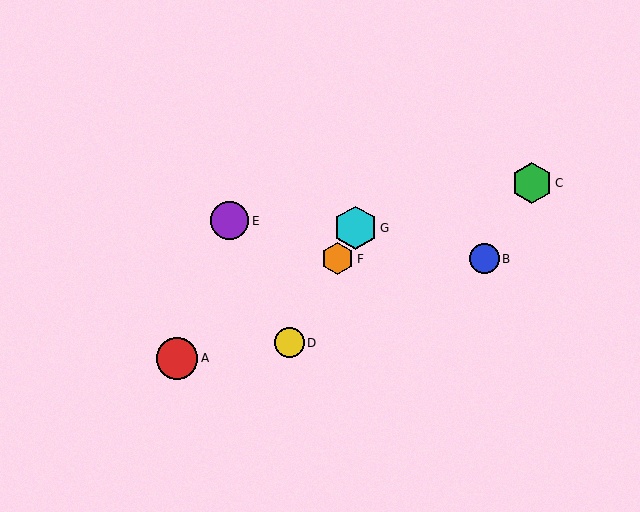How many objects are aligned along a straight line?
3 objects (D, F, G) are aligned along a straight line.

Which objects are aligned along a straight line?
Objects D, F, G are aligned along a straight line.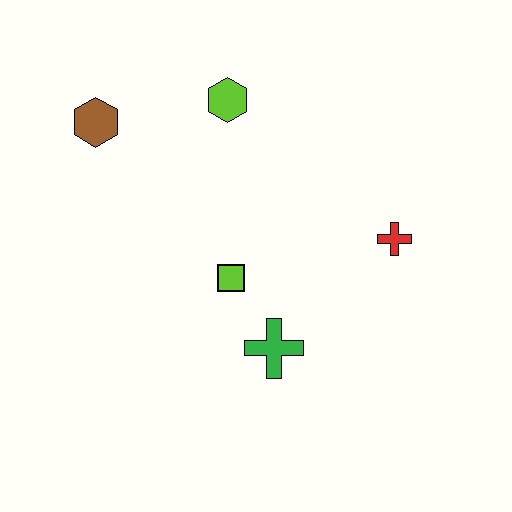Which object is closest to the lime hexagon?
The brown hexagon is closest to the lime hexagon.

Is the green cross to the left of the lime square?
No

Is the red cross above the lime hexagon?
No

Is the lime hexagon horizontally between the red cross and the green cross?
No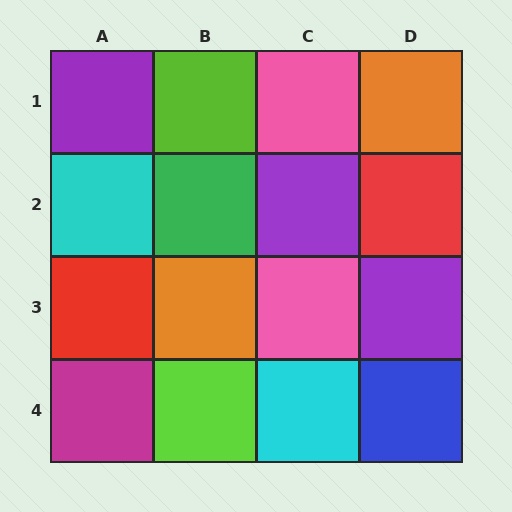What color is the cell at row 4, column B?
Lime.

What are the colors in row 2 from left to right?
Cyan, green, purple, red.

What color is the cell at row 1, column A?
Purple.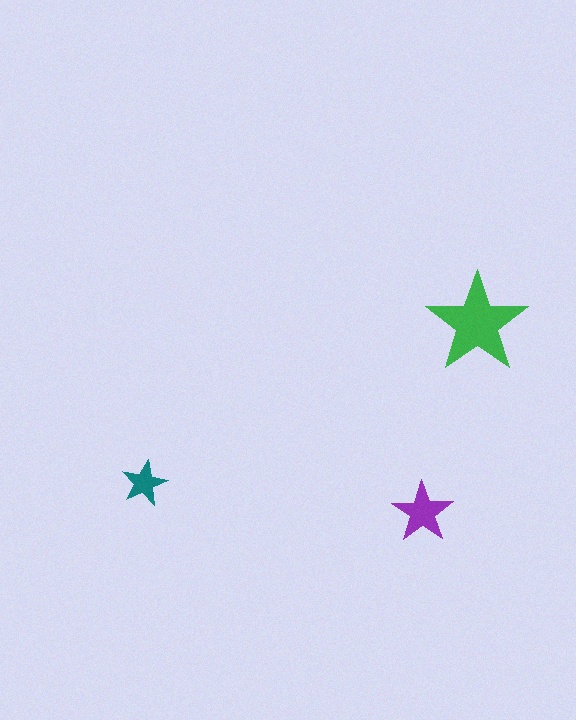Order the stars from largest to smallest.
the green one, the purple one, the teal one.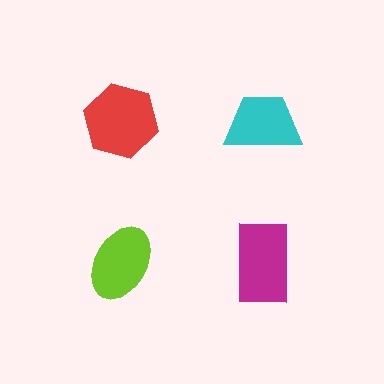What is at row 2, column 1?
A lime ellipse.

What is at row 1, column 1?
A red hexagon.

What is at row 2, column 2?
A magenta rectangle.